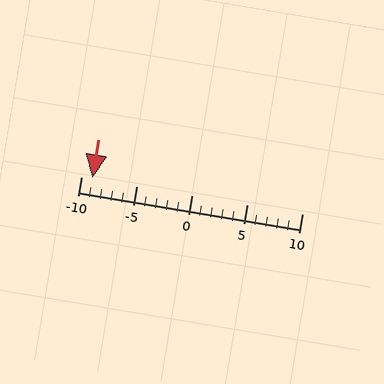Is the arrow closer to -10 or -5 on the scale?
The arrow is closer to -10.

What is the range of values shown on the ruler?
The ruler shows values from -10 to 10.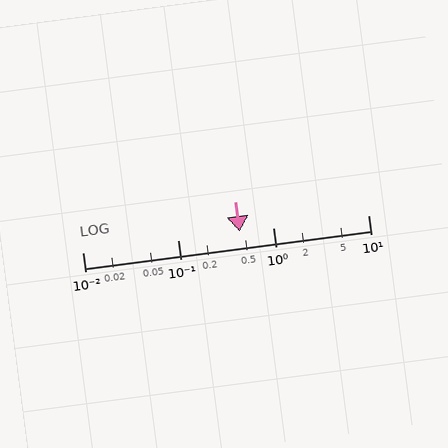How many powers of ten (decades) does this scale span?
The scale spans 3 decades, from 0.01 to 10.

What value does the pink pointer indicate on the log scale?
The pointer indicates approximately 0.45.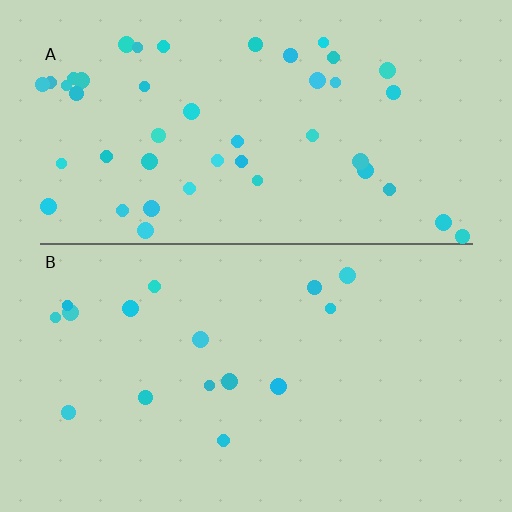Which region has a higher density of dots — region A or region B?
A (the top).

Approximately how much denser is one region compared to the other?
Approximately 2.7× — region A over region B.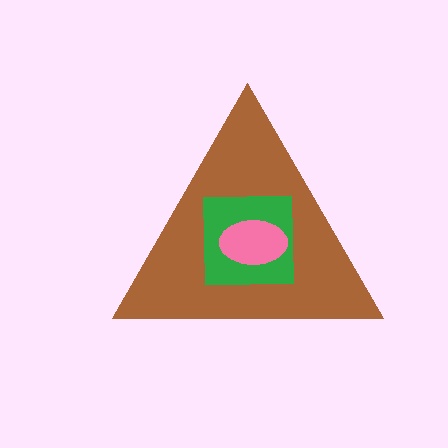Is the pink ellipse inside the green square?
Yes.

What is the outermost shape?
The brown triangle.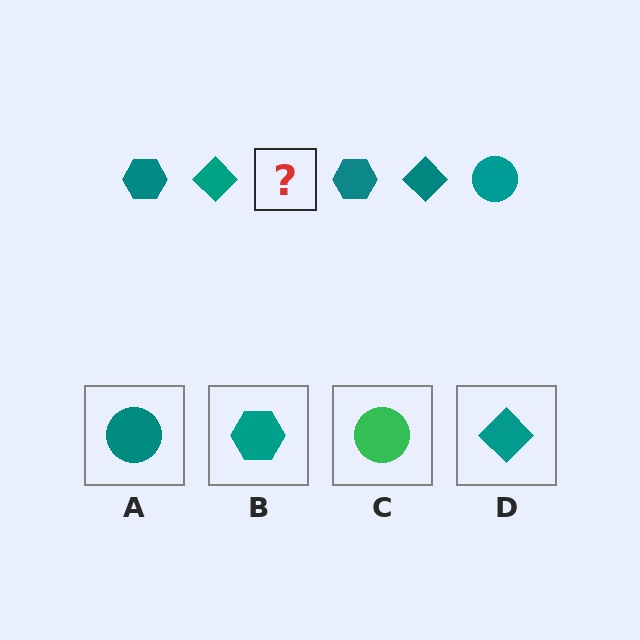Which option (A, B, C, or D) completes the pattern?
A.